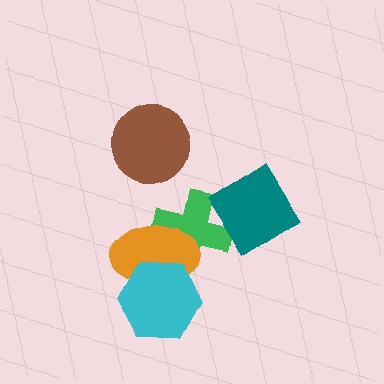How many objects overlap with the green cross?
2 objects overlap with the green cross.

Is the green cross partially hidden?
Yes, it is partially covered by another shape.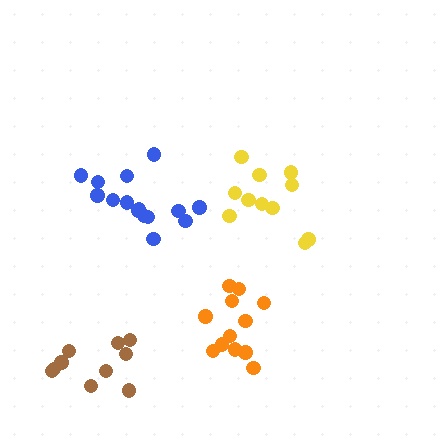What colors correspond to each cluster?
The clusters are colored: brown, yellow, blue, orange.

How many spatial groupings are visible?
There are 4 spatial groupings.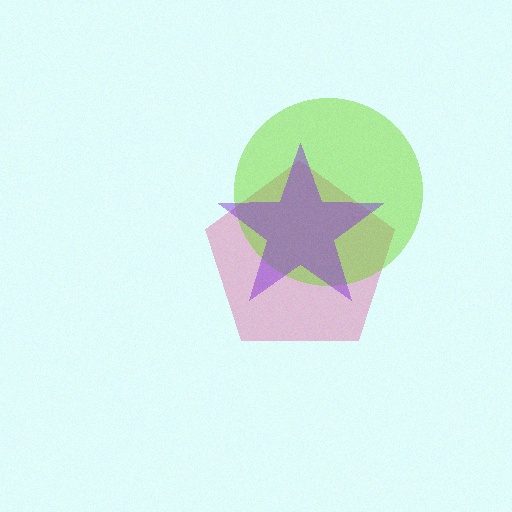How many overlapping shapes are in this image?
There are 3 overlapping shapes in the image.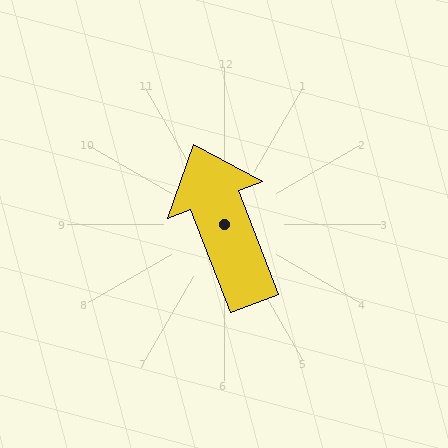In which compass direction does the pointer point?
North.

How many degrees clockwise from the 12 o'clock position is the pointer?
Approximately 339 degrees.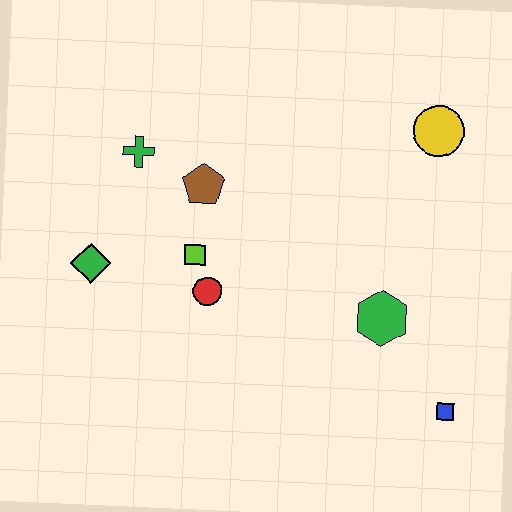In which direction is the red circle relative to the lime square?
The red circle is below the lime square.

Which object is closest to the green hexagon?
The blue square is closest to the green hexagon.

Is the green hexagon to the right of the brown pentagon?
Yes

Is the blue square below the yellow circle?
Yes